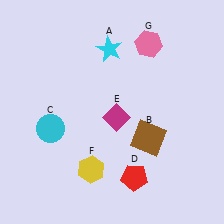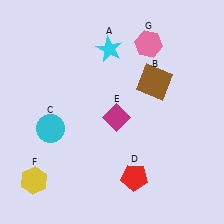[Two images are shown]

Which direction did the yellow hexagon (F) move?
The yellow hexagon (F) moved left.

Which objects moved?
The objects that moved are: the brown square (B), the yellow hexagon (F).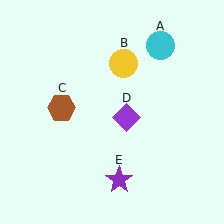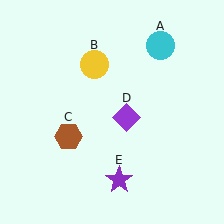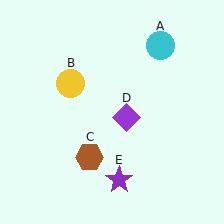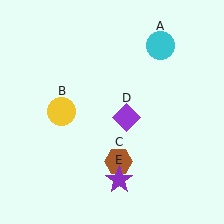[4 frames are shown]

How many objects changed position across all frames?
2 objects changed position: yellow circle (object B), brown hexagon (object C).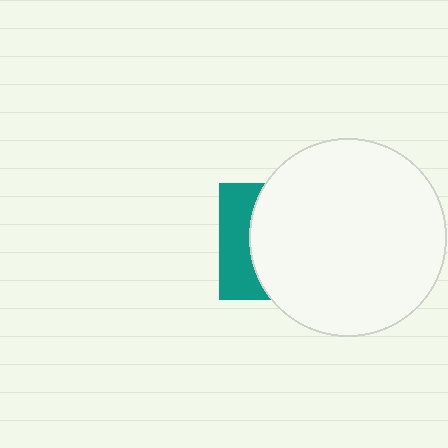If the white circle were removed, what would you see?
You would see the complete teal square.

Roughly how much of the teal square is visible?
A small part of it is visible (roughly 31%).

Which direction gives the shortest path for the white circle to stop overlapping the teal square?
Moving right gives the shortest separation.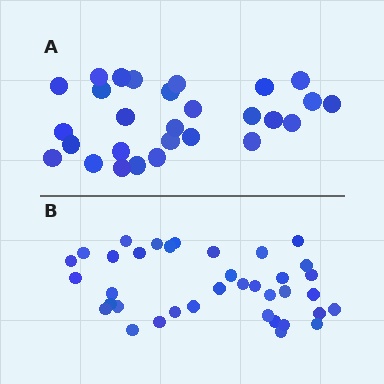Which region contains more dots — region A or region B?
Region B (the bottom region) has more dots.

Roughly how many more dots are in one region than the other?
Region B has roughly 8 or so more dots than region A.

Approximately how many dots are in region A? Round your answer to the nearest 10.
About 30 dots. (The exact count is 28, which rounds to 30.)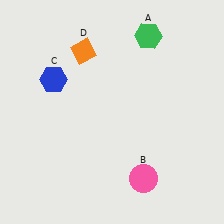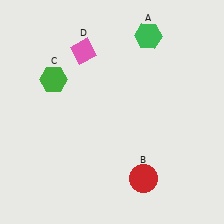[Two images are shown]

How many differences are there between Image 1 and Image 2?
There are 3 differences between the two images.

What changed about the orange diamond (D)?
In Image 1, D is orange. In Image 2, it changed to pink.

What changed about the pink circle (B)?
In Image 1, B is pink. In Image 2, it changed to red.